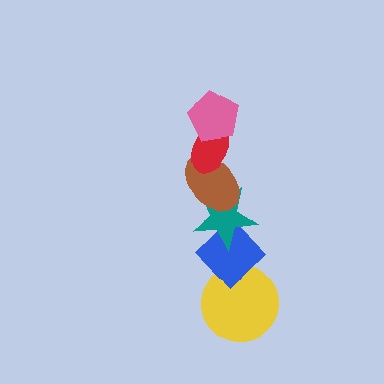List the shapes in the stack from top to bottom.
From top to bottom: the pink pentagon, the red ellipse, the brown ellipse, the teal star, the blue diamond, the yellow circle.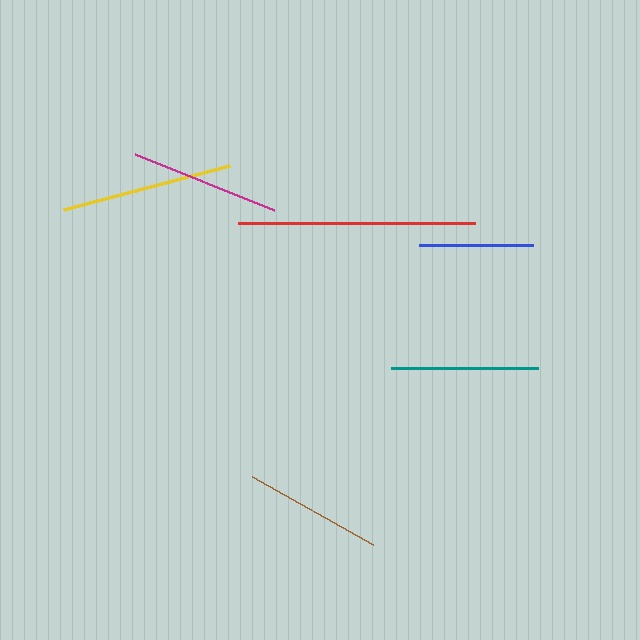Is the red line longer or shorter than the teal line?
The red line is longer than the teal line.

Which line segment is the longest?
The red line is the longest at approximately 236 pixels.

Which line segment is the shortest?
The blue line is the shortest at approximately 115 pixels.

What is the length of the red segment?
The red segment is approximately 236 pixels long.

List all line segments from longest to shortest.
From longest to shortest: red, yellow, magenta, teal, brown, blue.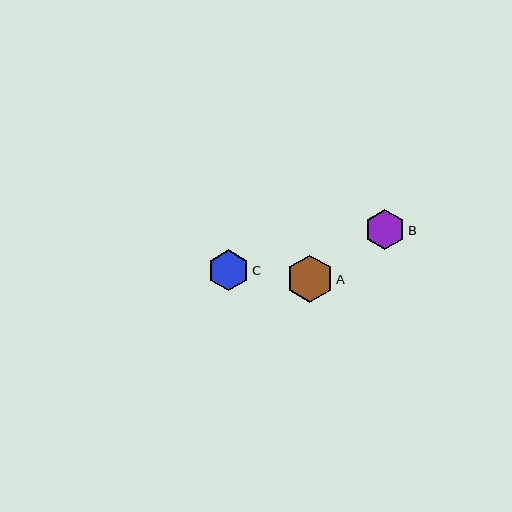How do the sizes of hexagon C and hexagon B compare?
Hexagon C and hexagon B are approximately the same size.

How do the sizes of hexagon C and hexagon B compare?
Hexagon C and hexagon B are approximately the same size.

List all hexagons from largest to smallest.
From largest to smallest: A, C, B.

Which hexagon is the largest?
Hexagon A is the largest with a size of approximately 47 pixels.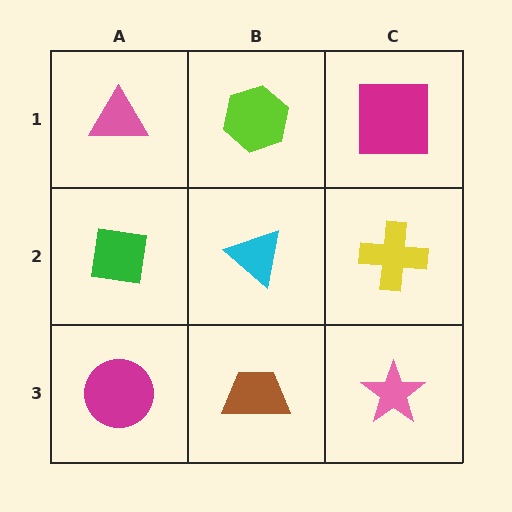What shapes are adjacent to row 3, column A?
A green square (row 2, column A), a brown trapezoid (row 3, column B).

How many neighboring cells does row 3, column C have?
2.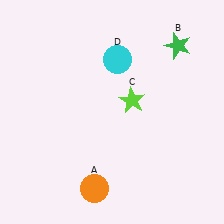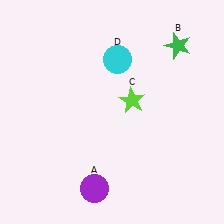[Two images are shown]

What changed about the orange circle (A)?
In Image 1, A is orange. In Image 2, it changed to purple.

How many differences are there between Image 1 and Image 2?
There is 1 difference between the two images.